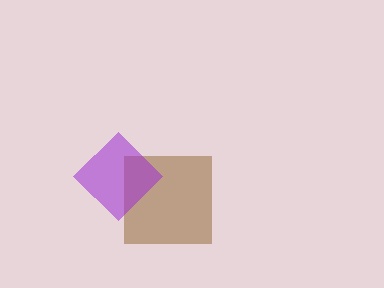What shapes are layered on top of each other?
The layered shapes are: a brown square, a purple diamond.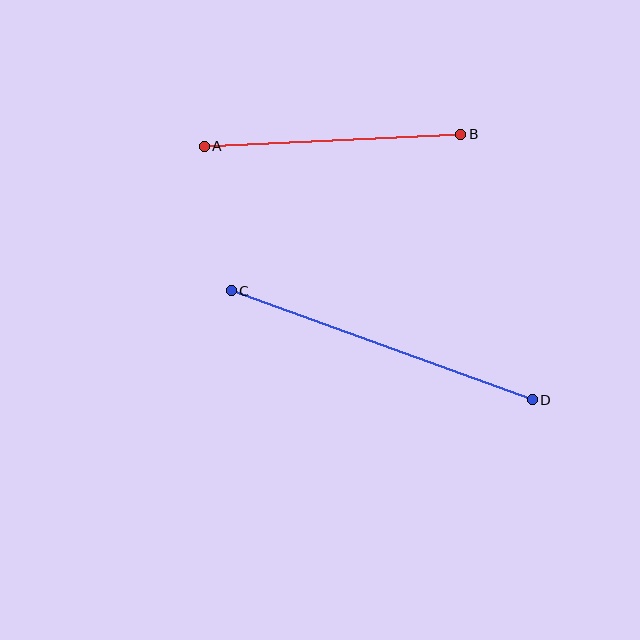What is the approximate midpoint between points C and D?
The midpoint is at approximately (382, 345) pixels.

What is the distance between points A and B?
The distance is approximately 257 pixels.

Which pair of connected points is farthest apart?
Points C and D are farthest apart.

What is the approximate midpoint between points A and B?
The midpoint is at approximately (333, 140) pixels.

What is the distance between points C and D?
The distance is approximately 320 pixels.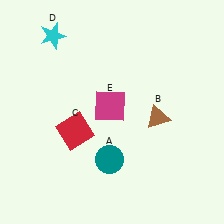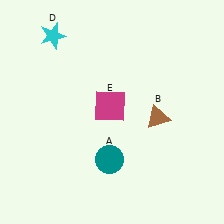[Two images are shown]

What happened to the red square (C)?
The red square (C) was removed in Image 2. It was in the bottom-left area of Image 1.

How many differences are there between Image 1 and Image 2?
There is 1 difference between the two images.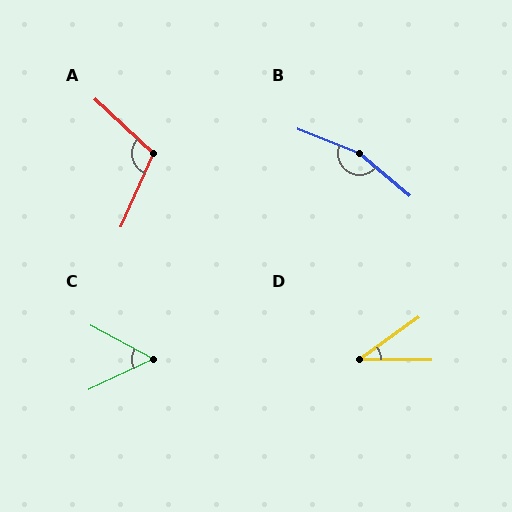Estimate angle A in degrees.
Approximately 109 degrees.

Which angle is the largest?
B, at approximately 162 degrees.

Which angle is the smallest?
D, at approximately 35 degrees.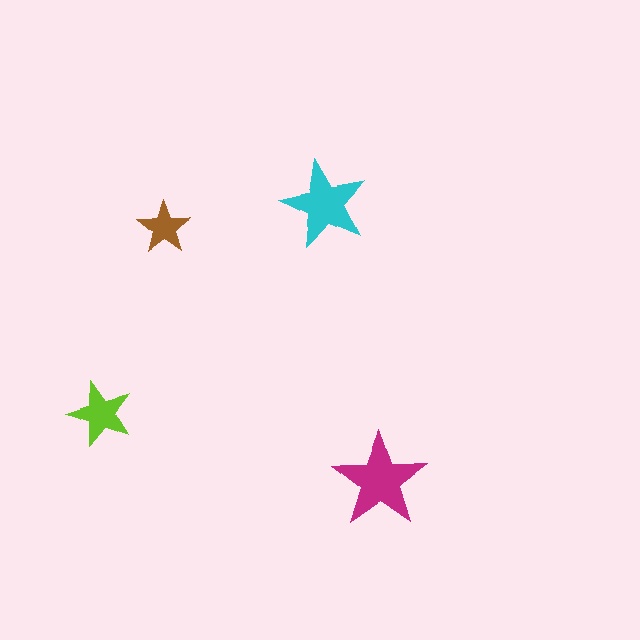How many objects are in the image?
There are 4 objects in the image.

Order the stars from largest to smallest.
the magenta one, the cyan one, the lime one, the brown one.